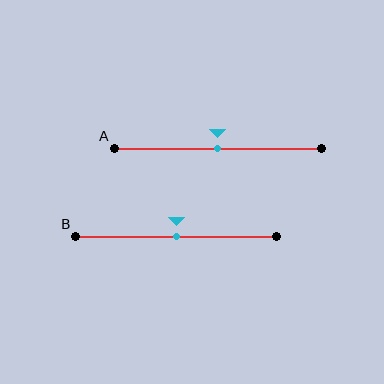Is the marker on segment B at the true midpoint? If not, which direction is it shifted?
Yes, the marker on segment B is at the true midpoint.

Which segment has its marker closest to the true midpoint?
Segment A has its marker closest to the true midpoint.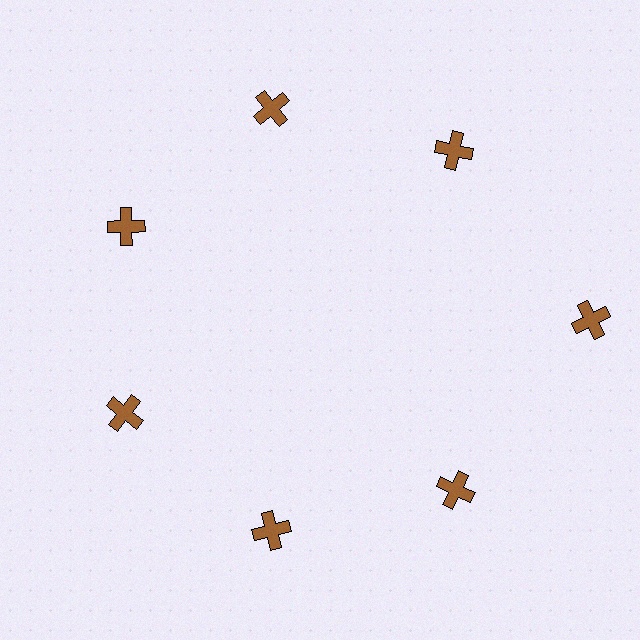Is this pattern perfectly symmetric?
No. The 7 brown crosses are arranged in a ring, but one element near the 3 o'clock position is pushed outward from the center, breaking the 7-fold rotational symmetry.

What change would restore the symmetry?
The symmetry would be restored by moving it inward, back onto the ring so that all 7 crosses sit at equal angles and equal distance from the center.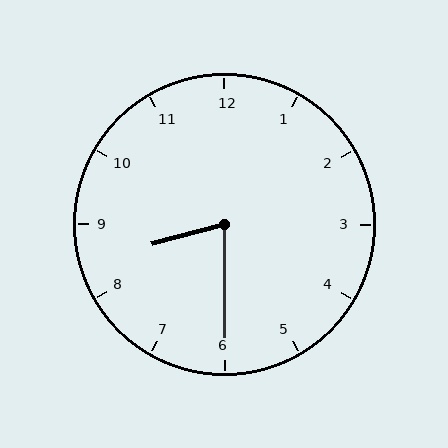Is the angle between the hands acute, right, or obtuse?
It is acute.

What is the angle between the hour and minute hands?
Approximately 75 degrees.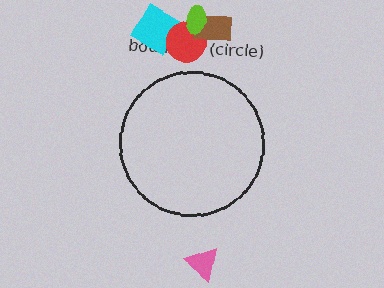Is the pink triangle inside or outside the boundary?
Outside.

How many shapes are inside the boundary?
0 inside, 5 outside.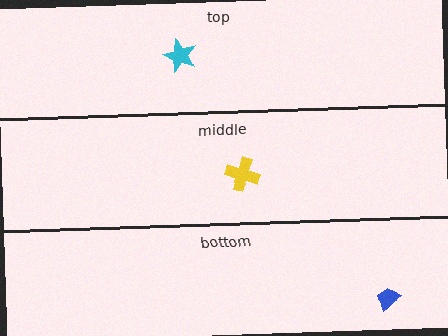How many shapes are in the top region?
1.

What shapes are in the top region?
The cyan star.